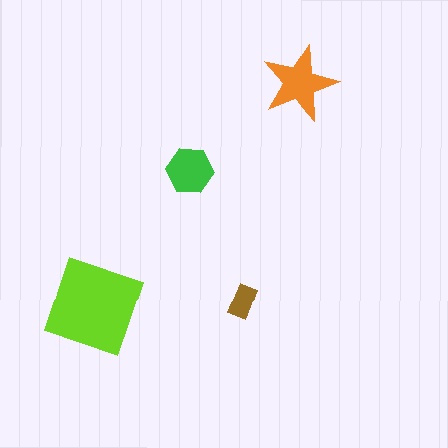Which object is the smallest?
The brown rectangle.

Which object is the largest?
The lime diamond.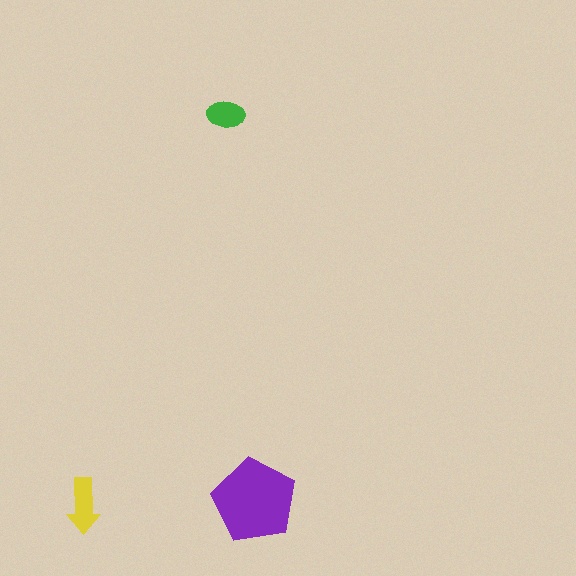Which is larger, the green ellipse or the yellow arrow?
The yellow arrow.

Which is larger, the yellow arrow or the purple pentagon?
The purple pentagon.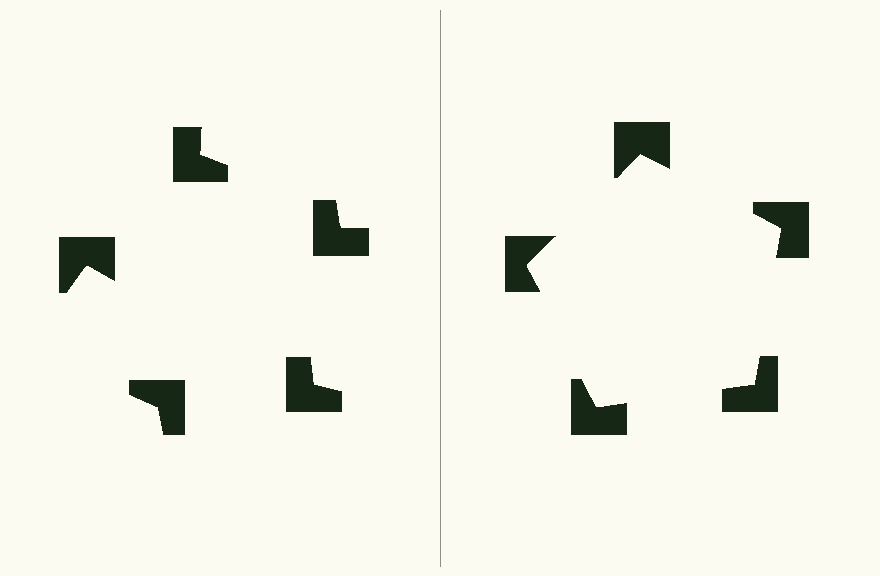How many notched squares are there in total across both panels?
10 — 5 on each side.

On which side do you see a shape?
An illusory pentagon appears on the right side. On the left side the wedge cuts are rotated, so no coherent shape forms.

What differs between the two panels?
The notched squares are positioned identically on both sides; only the wedge orientations differ. On the right they align to a pentagon; on the left they are misaligned.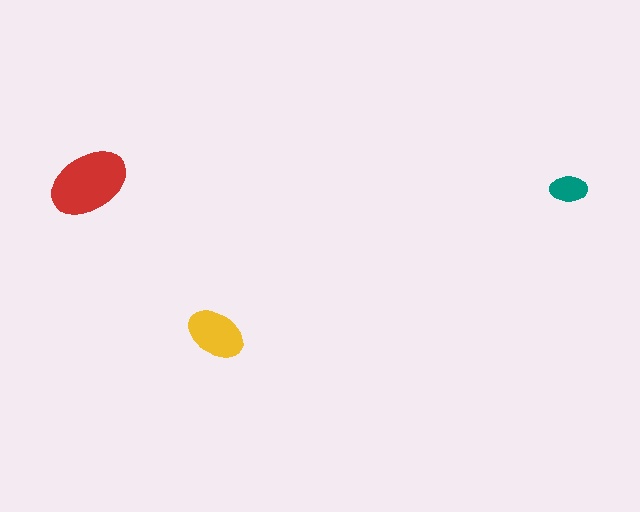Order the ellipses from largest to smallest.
the red one, the yellow one, the teal one.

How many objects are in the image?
There are 3 objects in the image.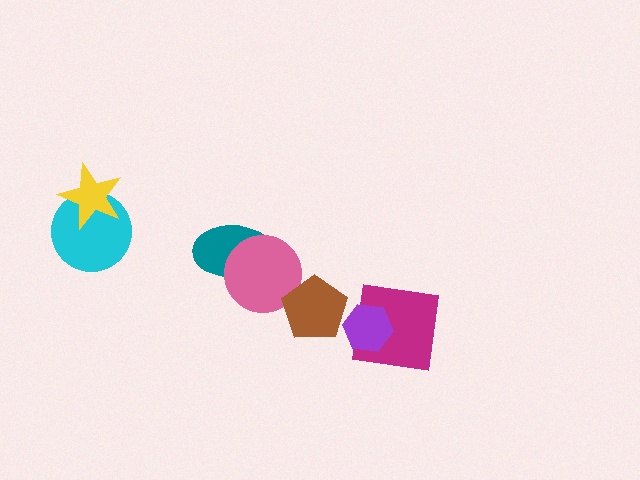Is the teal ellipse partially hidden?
Yes, it is partially covered by another shape.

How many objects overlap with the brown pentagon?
1 object overlaps with the brown pentagon.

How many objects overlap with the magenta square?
1 object overlaps with the magenta square.